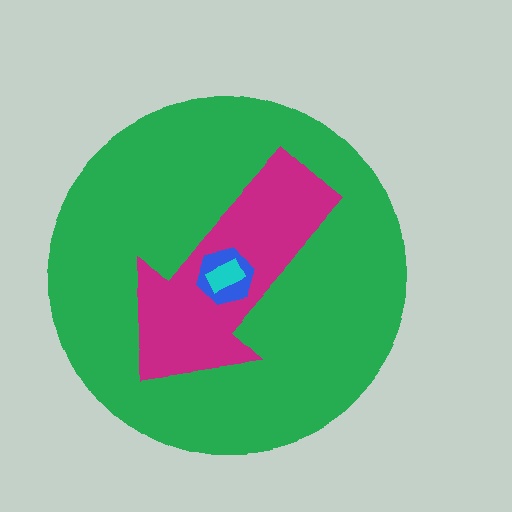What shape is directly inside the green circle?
The magenta arrow.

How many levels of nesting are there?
4.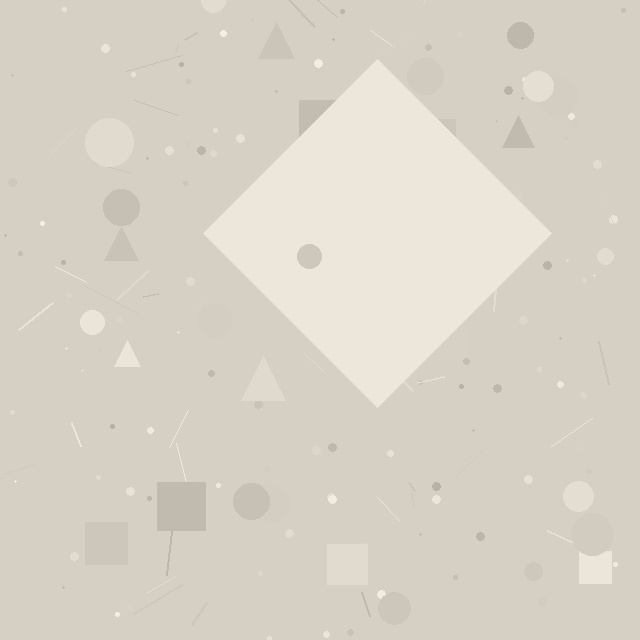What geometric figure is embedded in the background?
A diamond is embedded in the background.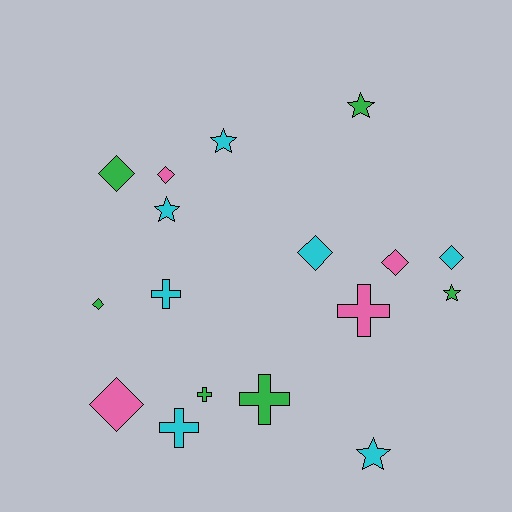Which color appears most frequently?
Cyan, with 7 objects.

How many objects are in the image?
There are 17 objects.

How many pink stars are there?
There are no pink stars.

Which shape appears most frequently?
Diamond, with 7 objects.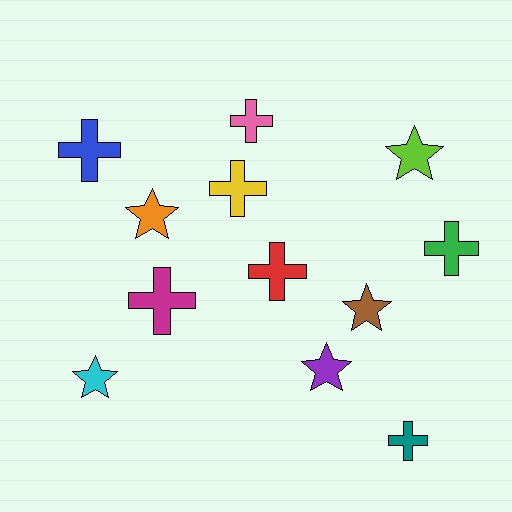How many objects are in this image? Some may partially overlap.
There are 12 objects.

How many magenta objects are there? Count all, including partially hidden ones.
There is 1 magenta object.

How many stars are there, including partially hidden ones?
There are 5 stars.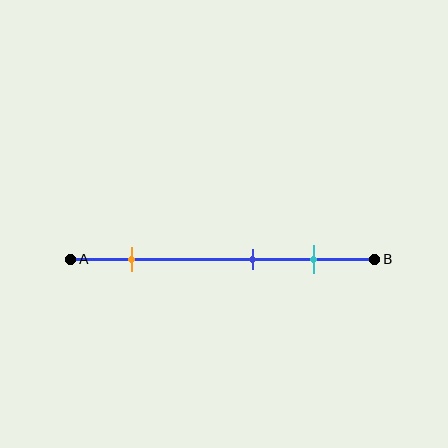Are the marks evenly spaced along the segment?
No, the marks are not evenly spaced.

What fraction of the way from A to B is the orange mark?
The orange mark is approximately 20% (0.2) of the way from A to B.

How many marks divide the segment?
There are 3 marks dividing the segment.